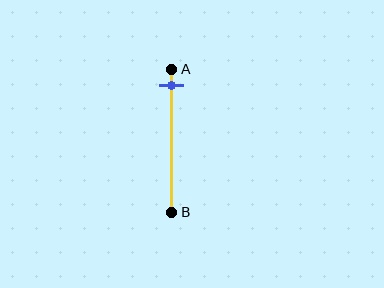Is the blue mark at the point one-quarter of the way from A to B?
No, the mark is at about 10% from A, not at the 25% one-quarter point.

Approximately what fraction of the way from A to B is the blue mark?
The blue mark is approximately 10% of the way from A to B.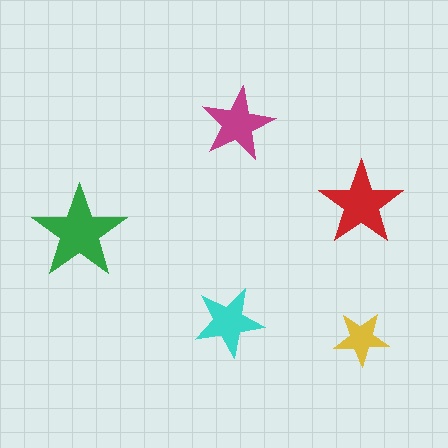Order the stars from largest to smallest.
the green one, the red one, the magenta one, the cyan one, the yellow one.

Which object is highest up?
The magenta star is topmost.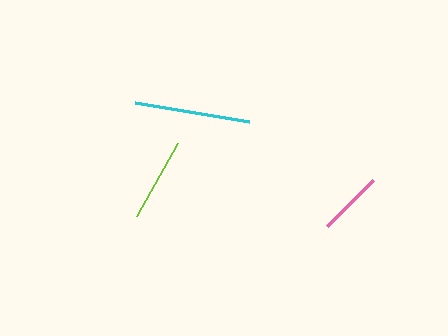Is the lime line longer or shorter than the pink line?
The lime line is longer than the pink line.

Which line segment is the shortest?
The pink line is the shortest at approximately 65 pixels.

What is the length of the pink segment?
The pink segment is approximately 65 pixels long.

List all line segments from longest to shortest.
From longest to shortest: cyan, lime, pink.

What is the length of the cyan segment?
The cyan segment is approximately 116 pixels long.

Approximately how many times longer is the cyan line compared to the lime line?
The cyan line is approximately 1.4 times the length of the lime line.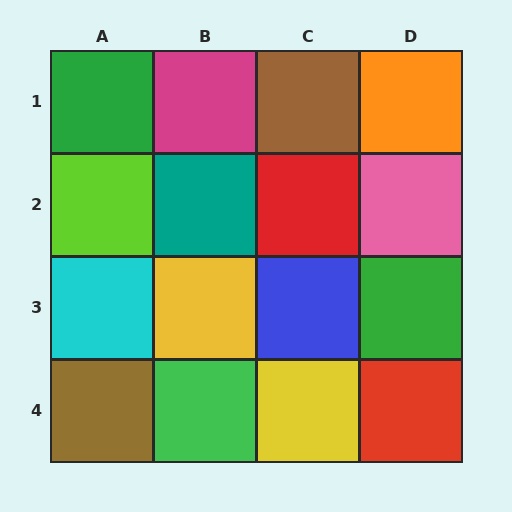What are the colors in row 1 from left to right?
Green, magenta, brown, orange.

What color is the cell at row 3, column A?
Cyan.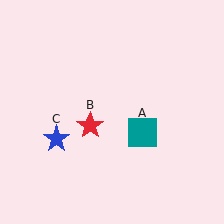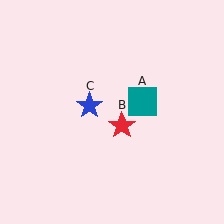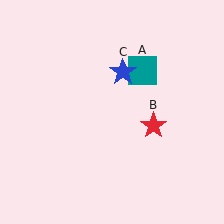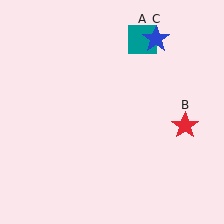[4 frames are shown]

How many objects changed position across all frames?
3 objects changed position: teal square (object A), red star (object B), blue star (object C).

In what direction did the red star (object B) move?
The red star (object B) moved right.